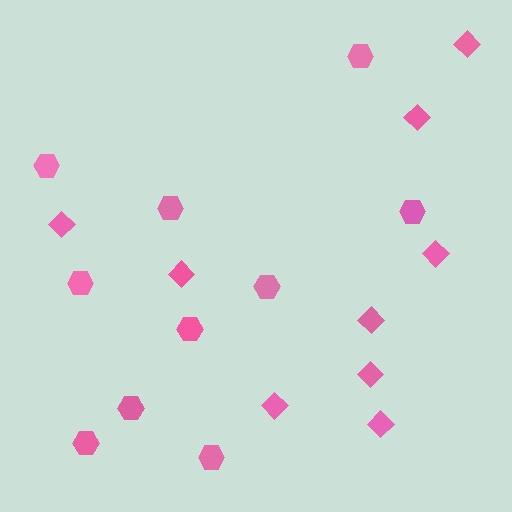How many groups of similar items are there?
There are 2 groups: one group of diamonds (9) and one group of hexagons (10).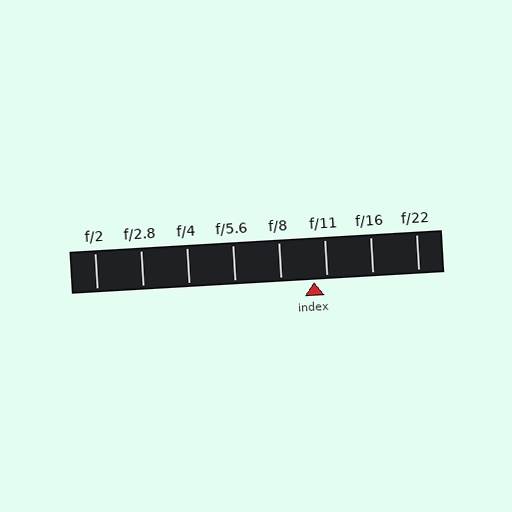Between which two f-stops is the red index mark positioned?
The index mark is between f/8 and f/11.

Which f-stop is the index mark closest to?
The index mark is closest to f/11.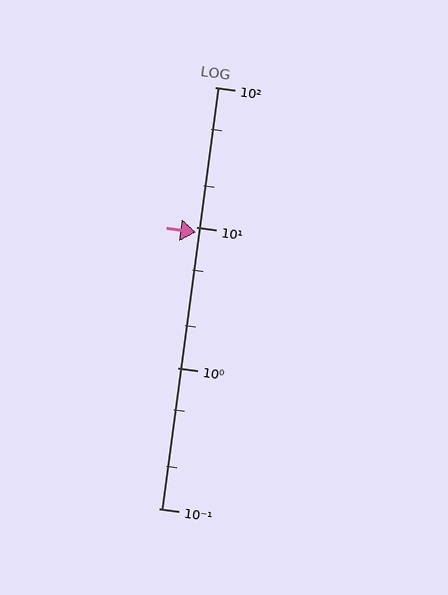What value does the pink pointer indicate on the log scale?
The pointer indicates approximately 9.2.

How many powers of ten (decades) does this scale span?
The scale spans 3 decades, from 0.1 to 100.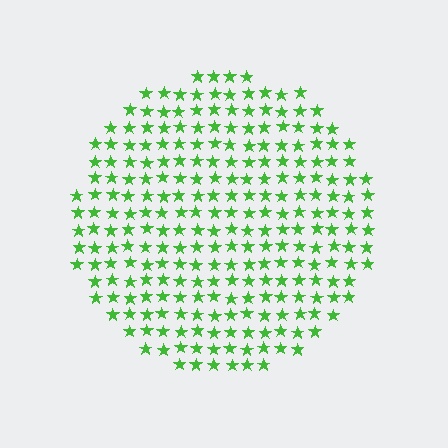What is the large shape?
The large shape is a circle.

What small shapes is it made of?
It is made of small stars.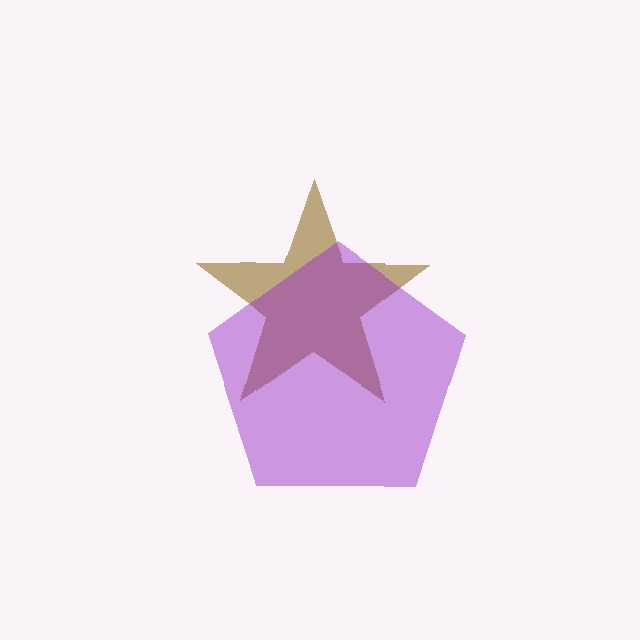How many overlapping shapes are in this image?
There are 2 overlapping shapes in the image.